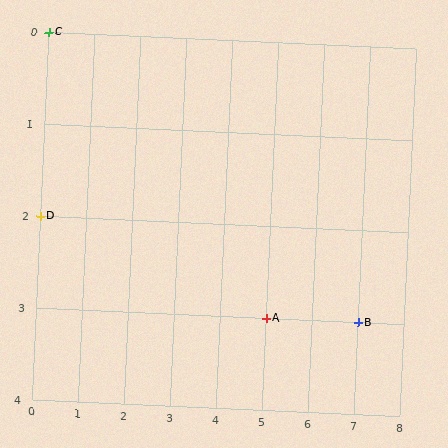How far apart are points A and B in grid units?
Points A and B are 2 columns apart.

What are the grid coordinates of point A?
Point A is at grid coordinates (5, 3).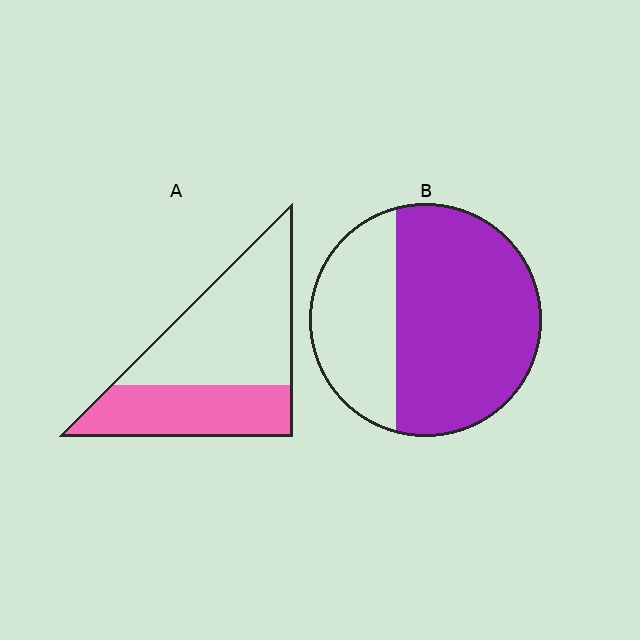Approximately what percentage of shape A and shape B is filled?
A is approximately 40% and B is approximately 65%.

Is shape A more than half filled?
No.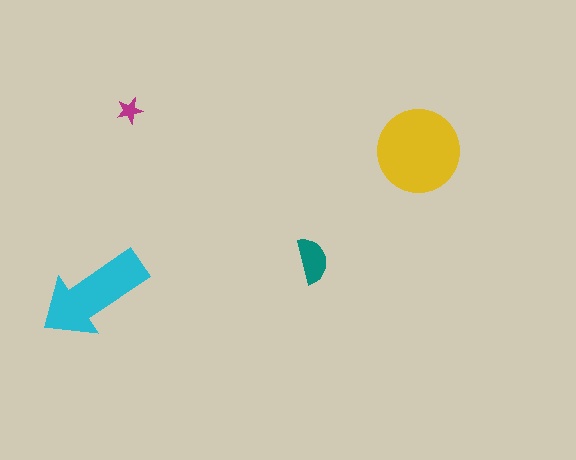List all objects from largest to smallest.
The yellow circle, the cyan arrow, the teal semicircle, the magenta star.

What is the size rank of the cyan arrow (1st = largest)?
2nd.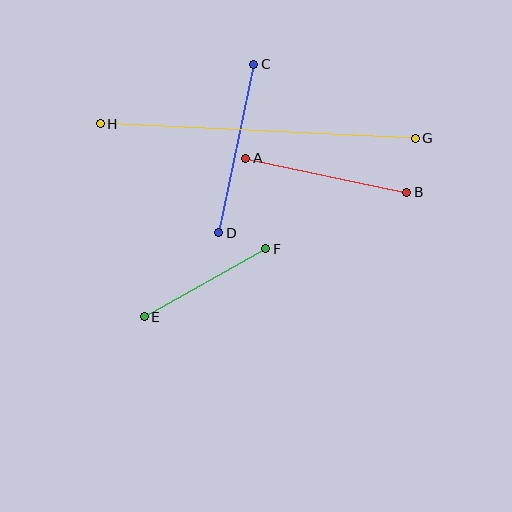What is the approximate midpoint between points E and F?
The midpoint is at approximately (205, 283) pixels.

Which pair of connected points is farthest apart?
Points G and H are farthest apart.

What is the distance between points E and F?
The distance is approximately 139 pixels.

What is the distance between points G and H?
The distance is approximately 315 pixels.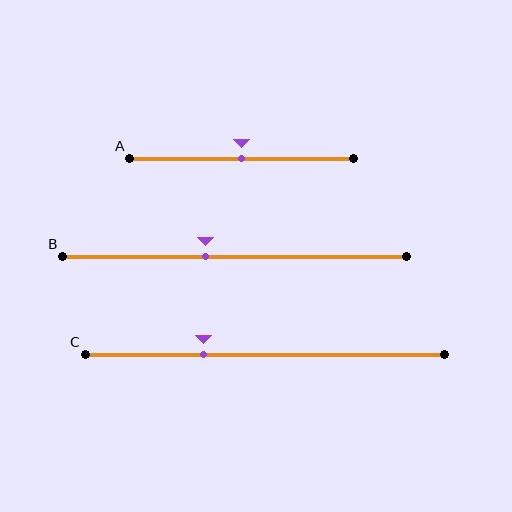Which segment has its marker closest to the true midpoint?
Segment A has its marker closest to the true midpoint.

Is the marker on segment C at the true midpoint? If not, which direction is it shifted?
No, the marker on segment C is shifted to the left by about 17% of the segment length.